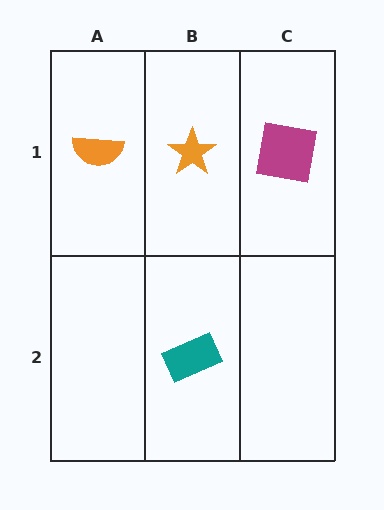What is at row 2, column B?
A teal rectangle.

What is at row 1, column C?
A magenta square.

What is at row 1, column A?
An orange semicircle.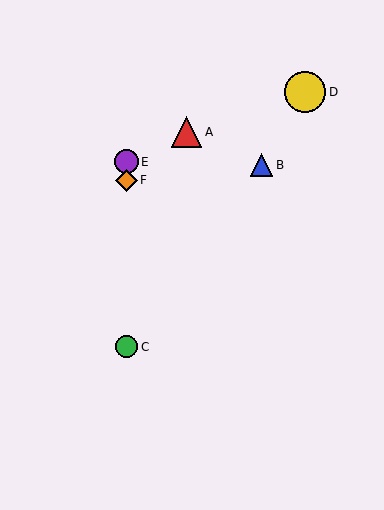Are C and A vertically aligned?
No, C is at x≈126 and A is at x≈187.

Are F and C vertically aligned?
Yes, both are at x≈126.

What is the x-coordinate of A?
Object A is at x≈187.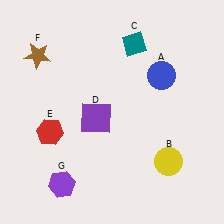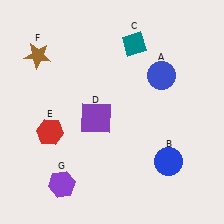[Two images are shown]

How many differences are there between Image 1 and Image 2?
There is 1 difference between the two images.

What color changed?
The circle (B) changed from yellow in Image 1 to blue in Image 2.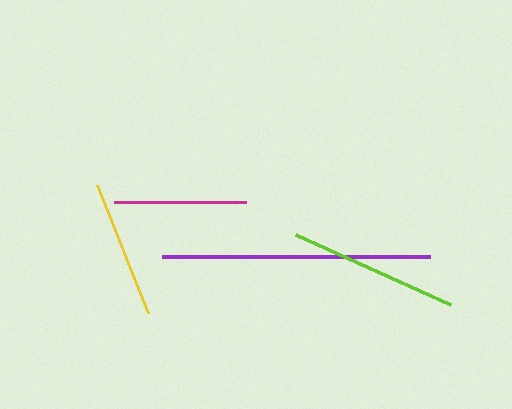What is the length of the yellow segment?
The yellow segment is approximately 137 pixels long.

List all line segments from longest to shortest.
From longest to shortest: purple, lime, yellow, magenta.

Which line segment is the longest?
The purple line is the longest at approximately 268 pixels.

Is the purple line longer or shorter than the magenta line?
The purple line is longer than the magenta line.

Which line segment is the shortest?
The magenta line is the shortest at approximately 131 pixels.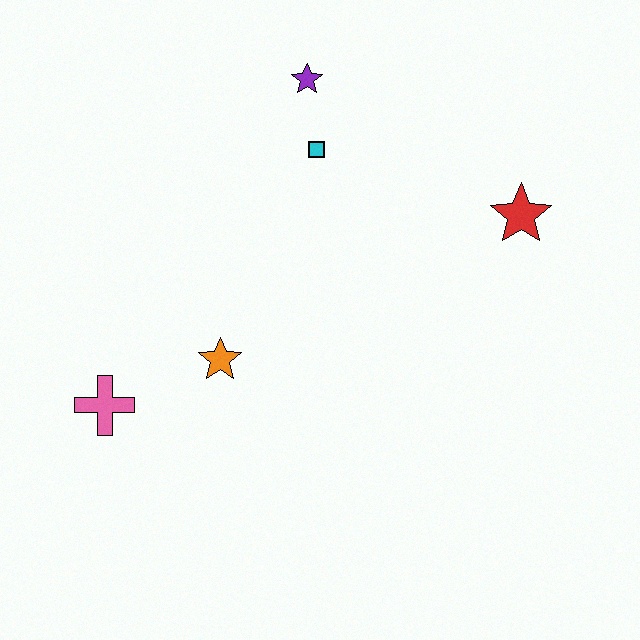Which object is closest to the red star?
The cyan square is closest to the red star.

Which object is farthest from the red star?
The pink cross is farthest from the red star.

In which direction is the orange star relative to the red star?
The orange star is to the left of the red star.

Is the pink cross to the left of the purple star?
Yes